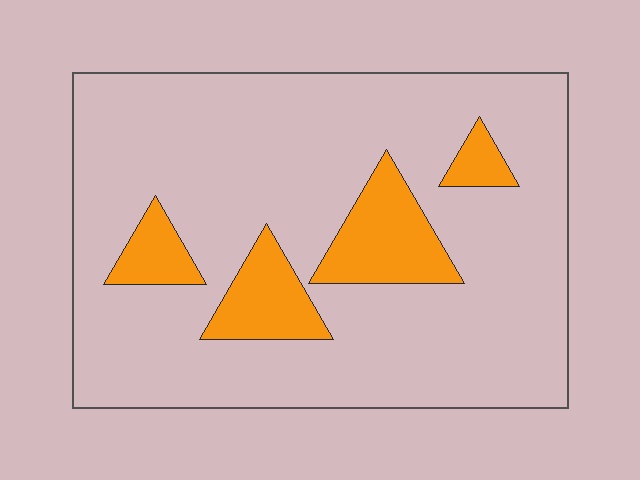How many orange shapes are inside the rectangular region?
4.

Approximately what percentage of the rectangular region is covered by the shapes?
Approximately 15%.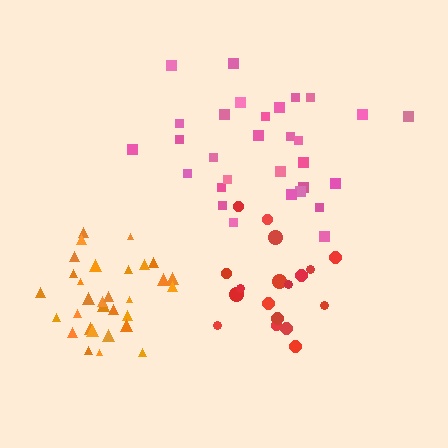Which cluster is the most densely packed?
Orange.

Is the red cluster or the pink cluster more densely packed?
Red.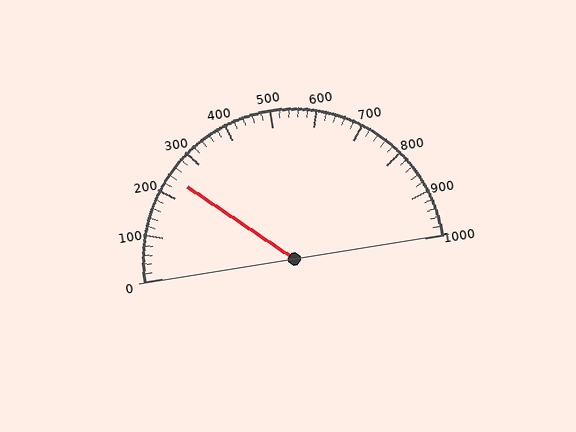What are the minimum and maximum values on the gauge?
The gauge ranges from 0 to 1000.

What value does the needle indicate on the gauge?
The needle indicates approximately 240.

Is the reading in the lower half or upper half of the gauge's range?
The reading is in the lower half of the range (0 to 1000).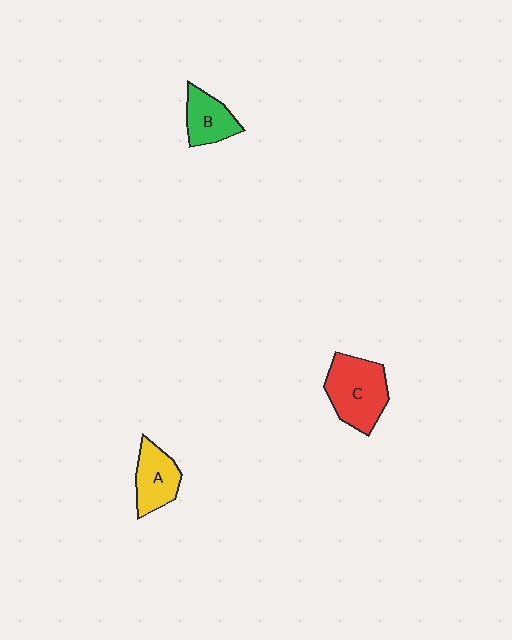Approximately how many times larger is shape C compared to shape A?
Approximately 1.5 times.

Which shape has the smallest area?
Shape B (green).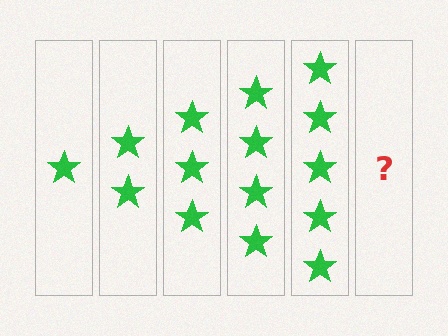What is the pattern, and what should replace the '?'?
The pattern is that each step adds one more star. The '?' should be 6 stars.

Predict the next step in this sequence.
The next step is 6 stars.